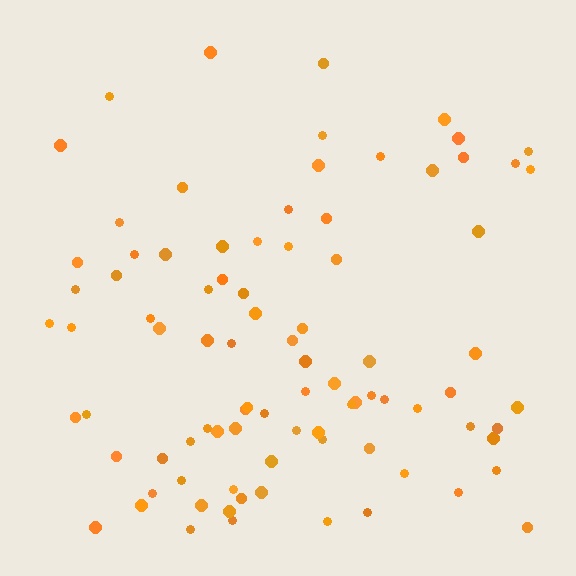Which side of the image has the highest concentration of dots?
The bottom.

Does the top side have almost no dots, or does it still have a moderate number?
Still a moderate number, just noticeably fewer than the bottom.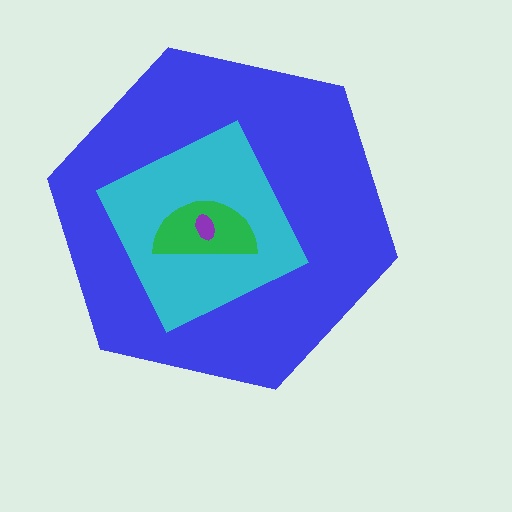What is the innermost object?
The purple ellipse.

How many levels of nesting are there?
4.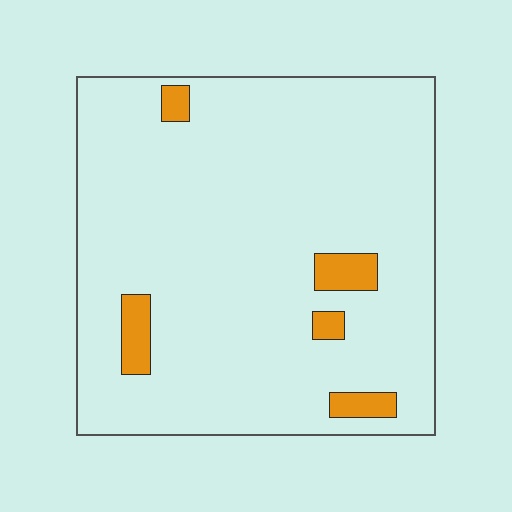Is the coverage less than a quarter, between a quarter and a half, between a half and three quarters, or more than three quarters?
Less than a quarter.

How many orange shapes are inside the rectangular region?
5.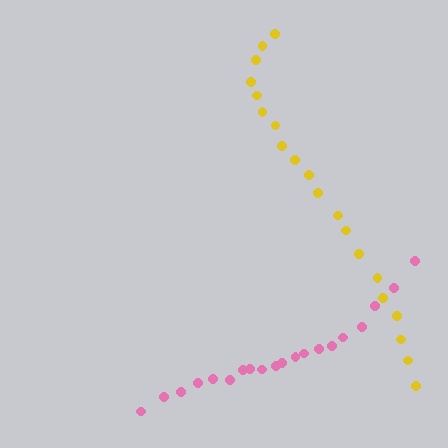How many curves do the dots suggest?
There are 2 distinct paths.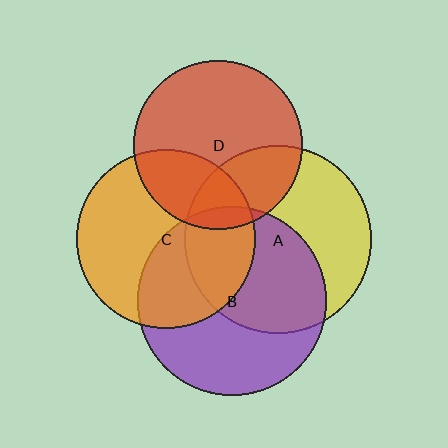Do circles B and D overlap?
Yes.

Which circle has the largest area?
Circle B (purple).